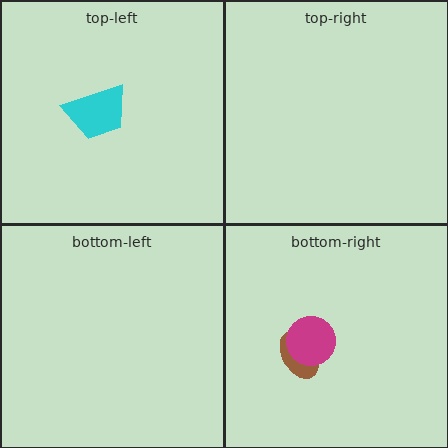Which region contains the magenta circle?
The bottom-right region.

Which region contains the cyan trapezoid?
The top-left region.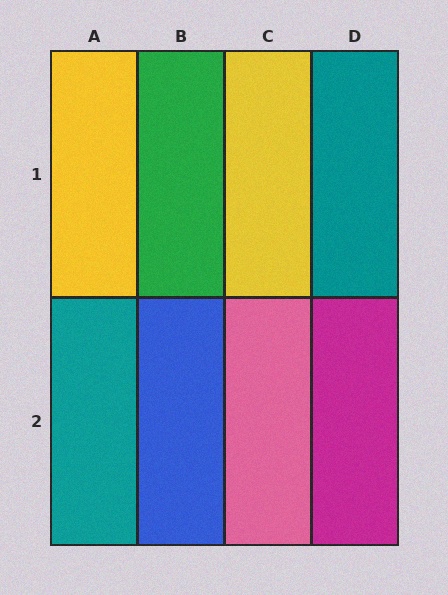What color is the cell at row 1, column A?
Yellow.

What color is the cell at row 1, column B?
Green.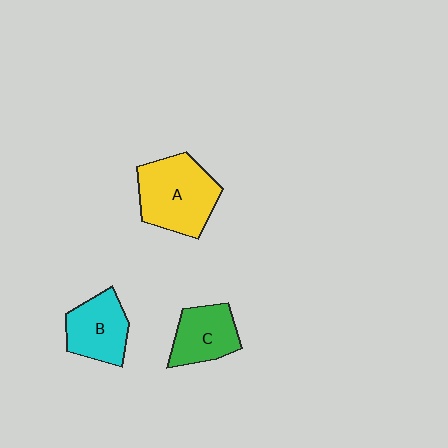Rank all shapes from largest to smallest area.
From largest to smallest: A (yellow), B (cyan), C (green).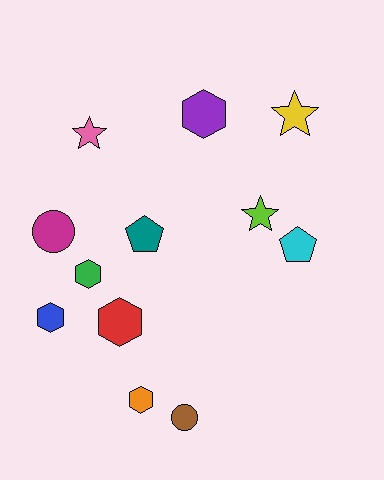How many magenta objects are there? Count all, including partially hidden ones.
There is 1 magenta object.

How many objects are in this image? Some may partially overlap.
There are 12 objects.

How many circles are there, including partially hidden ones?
There are 2 circles.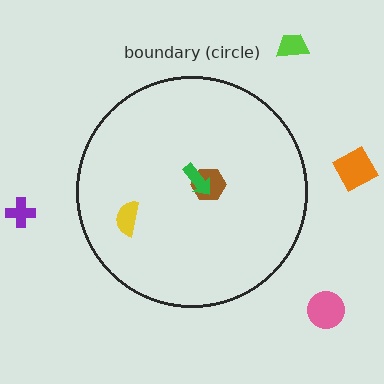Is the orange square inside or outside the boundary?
Outside.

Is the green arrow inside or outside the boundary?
Inside.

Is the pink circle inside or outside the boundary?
Outside.